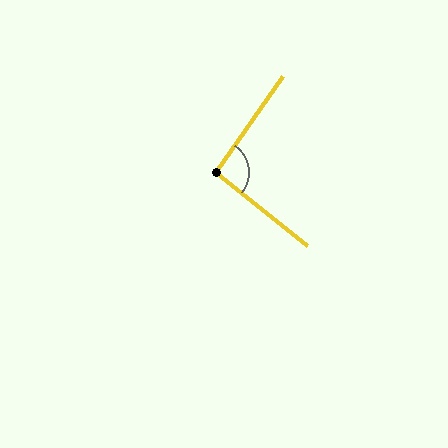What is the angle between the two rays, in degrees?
Approximately 94 degrees.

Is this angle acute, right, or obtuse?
It is approximately a right angle.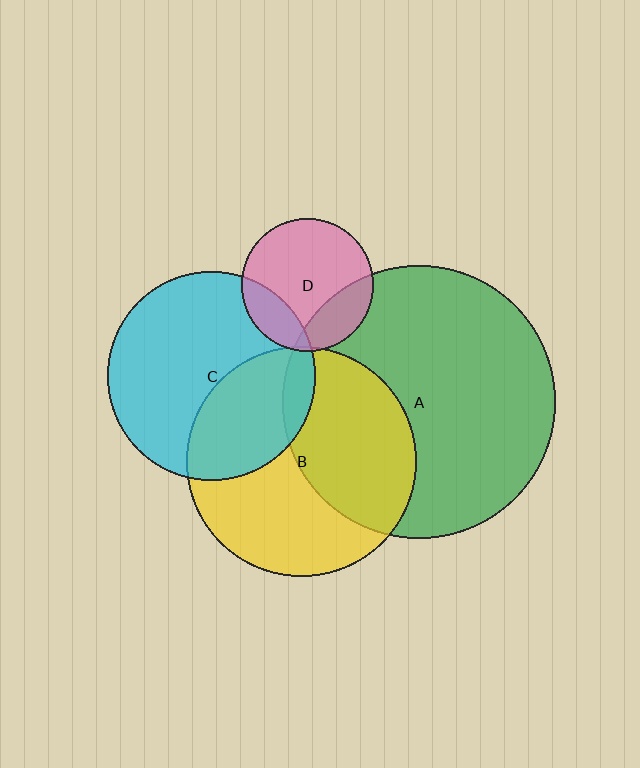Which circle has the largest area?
Circle A (green).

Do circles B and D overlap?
Yes.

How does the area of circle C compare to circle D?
Approximately 2.5 times.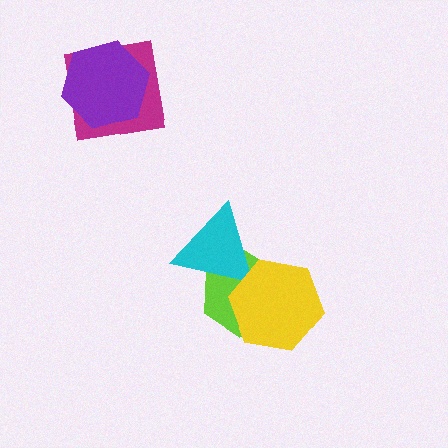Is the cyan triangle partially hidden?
Yes, it is partially covered by another shape.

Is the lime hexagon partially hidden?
Yes, it is partially covered by another shape.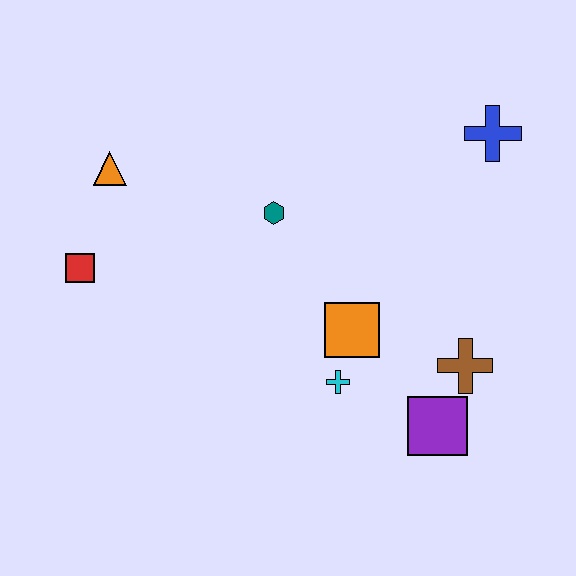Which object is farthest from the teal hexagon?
The purple square is farthest from the teal hexagon.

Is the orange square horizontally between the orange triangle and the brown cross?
Yes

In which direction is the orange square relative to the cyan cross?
The orange square is above the cyan cross.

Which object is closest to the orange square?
The cyan cross is closest to the orange square.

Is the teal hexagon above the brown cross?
Yes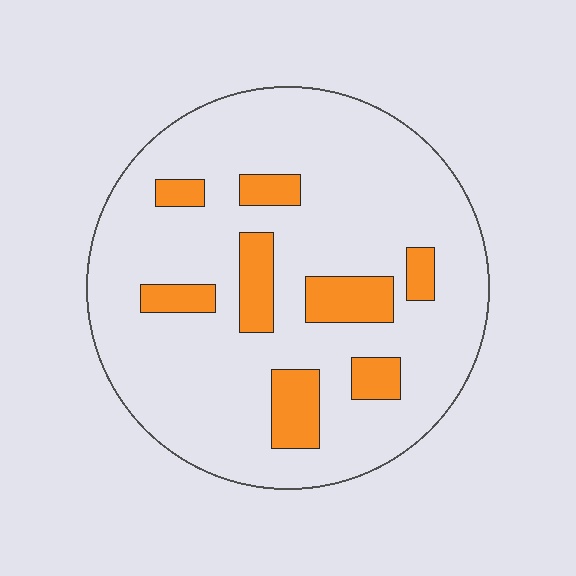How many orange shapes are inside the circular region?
8.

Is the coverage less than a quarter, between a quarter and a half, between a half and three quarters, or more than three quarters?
Less than a quarter.